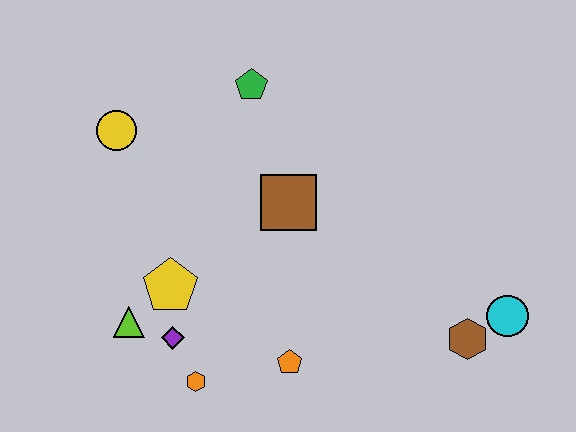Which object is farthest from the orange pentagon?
The yellow circle is farthest from the orange pentagon.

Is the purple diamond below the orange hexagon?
No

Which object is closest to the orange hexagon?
The purple diamond is closest to the orange hexagon.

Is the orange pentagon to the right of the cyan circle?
No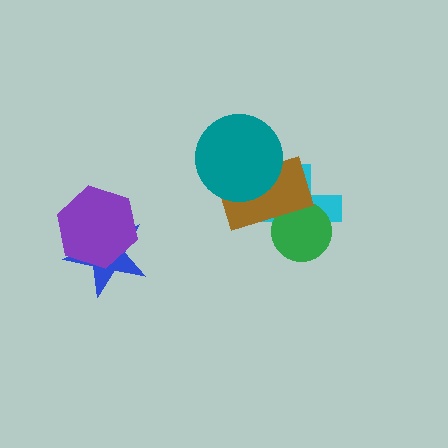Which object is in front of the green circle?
The brown rectangle is in front of the green circle.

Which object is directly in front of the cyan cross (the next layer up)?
The green circle is directly in front of the cyan cross.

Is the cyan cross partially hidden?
Yes, it is partially covered by another shape.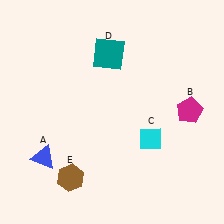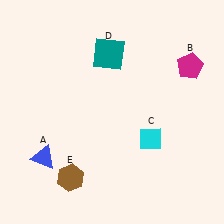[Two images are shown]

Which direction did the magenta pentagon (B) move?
The magenta pentagon (B) moved up.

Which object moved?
The magenta pentagon (B) moved up.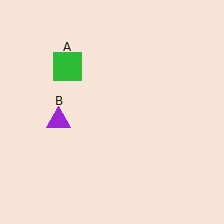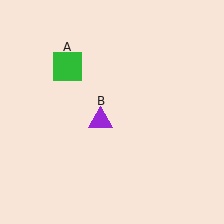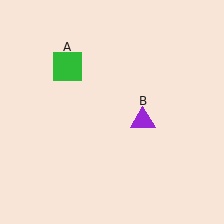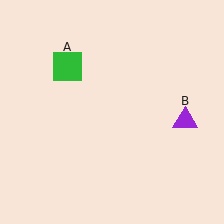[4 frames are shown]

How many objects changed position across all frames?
1 object changed position: purple triangle (object B).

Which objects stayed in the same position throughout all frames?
Green square (object A) remained stationary.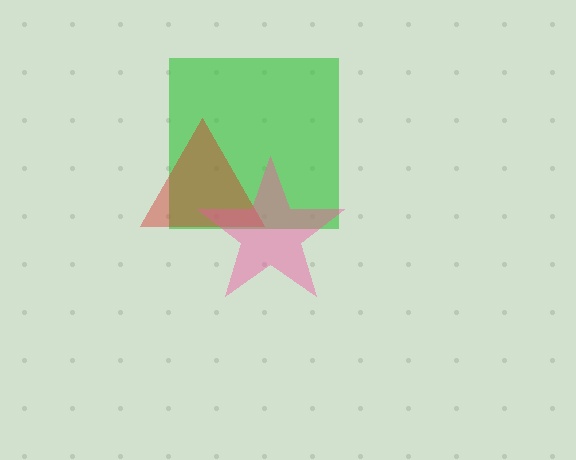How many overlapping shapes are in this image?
There are 3 overlapping shapes in the image.